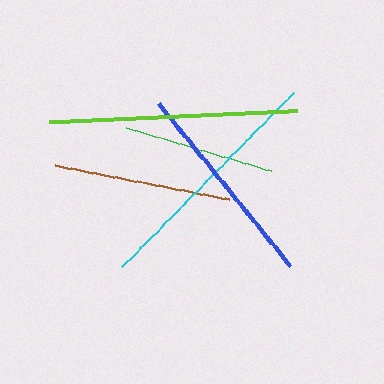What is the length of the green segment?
The green segment is approximately 152 pixels long.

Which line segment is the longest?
The lime line is the longest at approximately 249 pixels.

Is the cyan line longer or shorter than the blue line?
The cyan line is longer than the blue line.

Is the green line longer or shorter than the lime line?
The lime line is longer than the green line.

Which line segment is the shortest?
The green line is the shortest at approximately 152 pixels.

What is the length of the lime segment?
The lime segment is approximately 249 pixels long.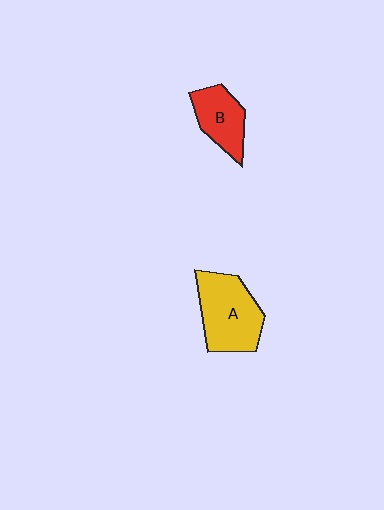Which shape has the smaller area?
Shape B (red).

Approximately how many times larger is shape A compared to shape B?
Approximately 1.6 times.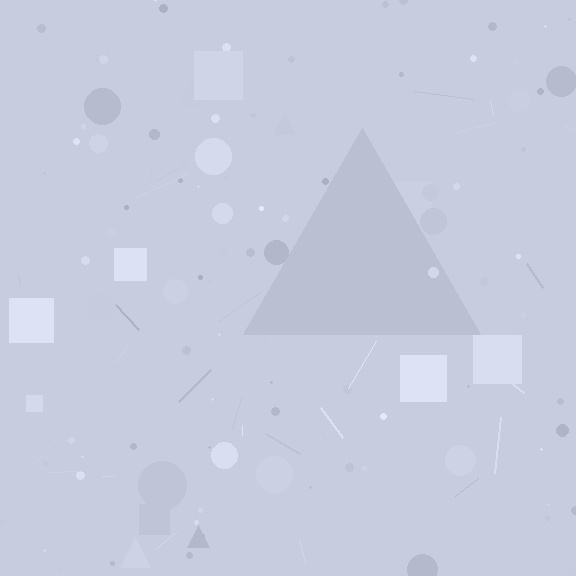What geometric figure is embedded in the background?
A triangle is embedded in the background.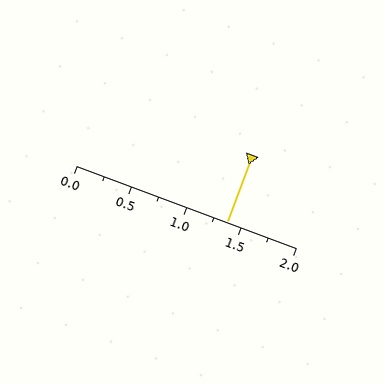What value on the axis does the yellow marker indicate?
The marker indicates approximately 1.38.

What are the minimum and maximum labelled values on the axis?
The axis runs from 0.0 to 2.0.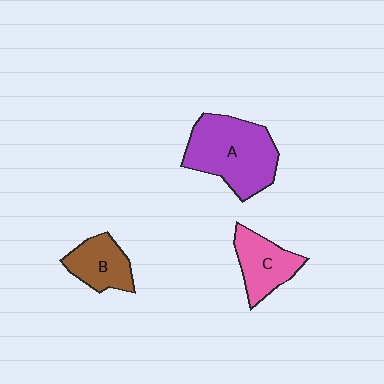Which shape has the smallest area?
Shape B (brown).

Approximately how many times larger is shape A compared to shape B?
Approximately 2.0 times.